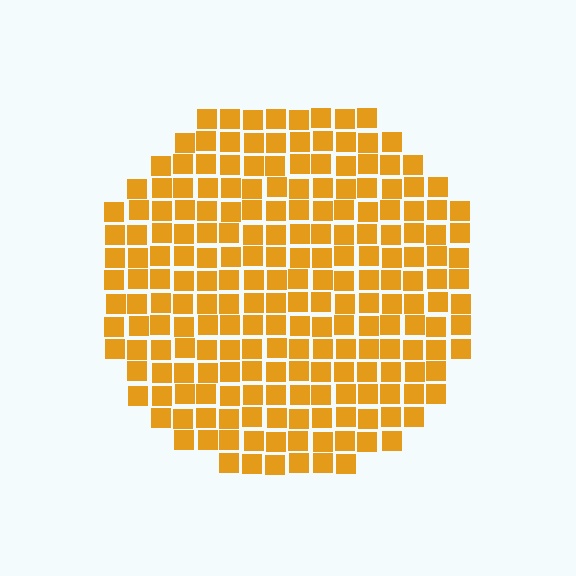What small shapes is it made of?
It is made of small squares.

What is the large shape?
The large shape is a circle.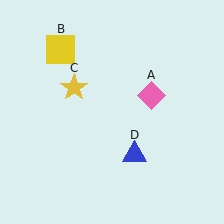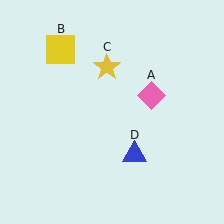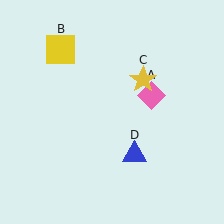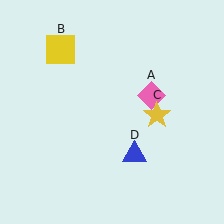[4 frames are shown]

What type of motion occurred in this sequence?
The yellow star (object C) rotated clockwise around the center of the scene.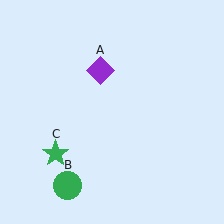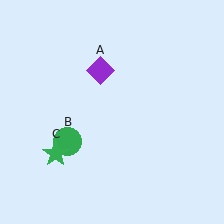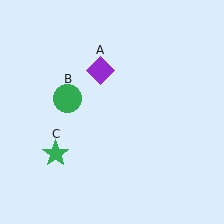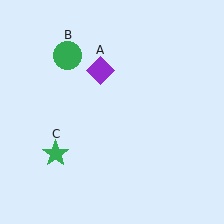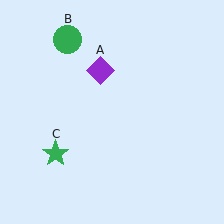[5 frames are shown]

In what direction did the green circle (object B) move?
The green circle (object B) moved up.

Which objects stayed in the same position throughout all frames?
Purple diamond (object A) and green star (object C) remained stationary.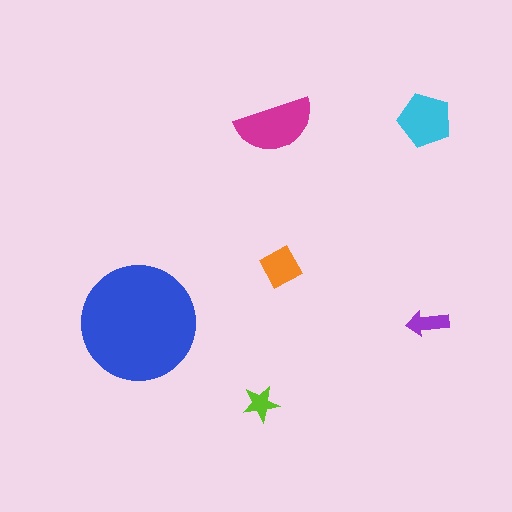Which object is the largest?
The blue circle.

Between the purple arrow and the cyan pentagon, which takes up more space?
The cyan pentagon.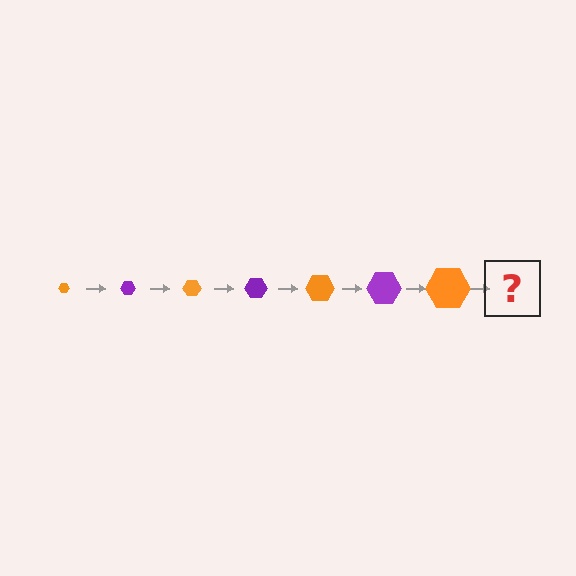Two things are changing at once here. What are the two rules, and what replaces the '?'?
The two rules are that the hexagon grows larger each step and the color cycles through orange and purple. The '?' should be a purple hexagon, larger than the previous one.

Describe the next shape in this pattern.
It should be a purple hexagon, larger than the previous one.